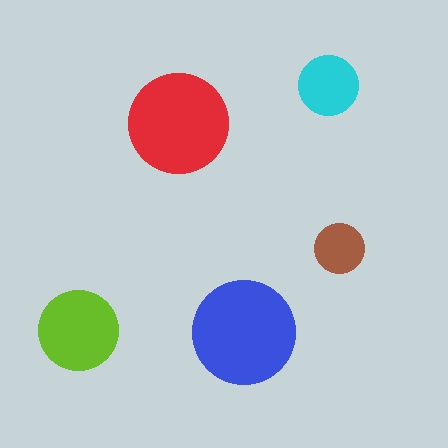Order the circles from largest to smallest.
the blue one, the red one, the lime one, the cyan one, the brown one.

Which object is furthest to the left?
The lime circle is leftmost.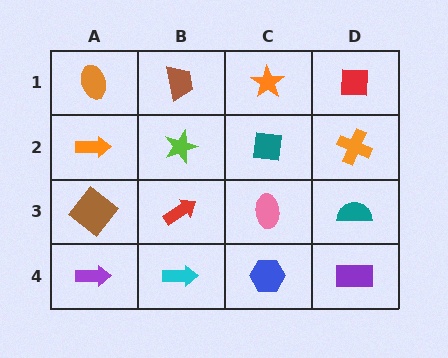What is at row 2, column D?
An orange cross.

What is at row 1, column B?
A brown trapezoid.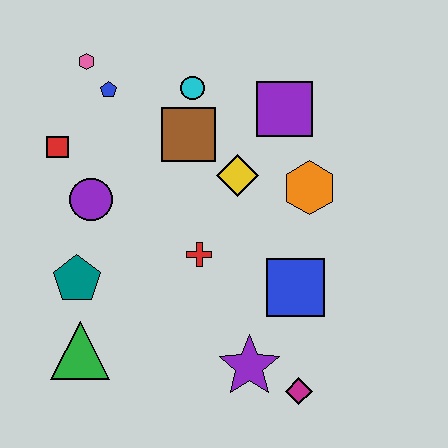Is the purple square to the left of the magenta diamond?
Yes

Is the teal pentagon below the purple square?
Yes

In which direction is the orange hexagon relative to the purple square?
The orange hexagon is below the purple square.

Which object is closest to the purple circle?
The red square is closest to the purple circle.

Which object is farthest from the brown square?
The magenta diamond is farthest from the brown square.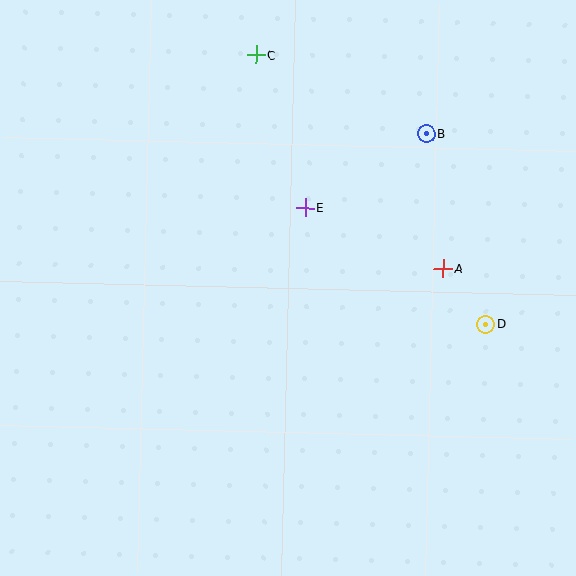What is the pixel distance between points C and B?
The distance between C and B is 187 pixels.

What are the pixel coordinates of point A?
Point A is at (444, 269).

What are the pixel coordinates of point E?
Point E is at (305, 208).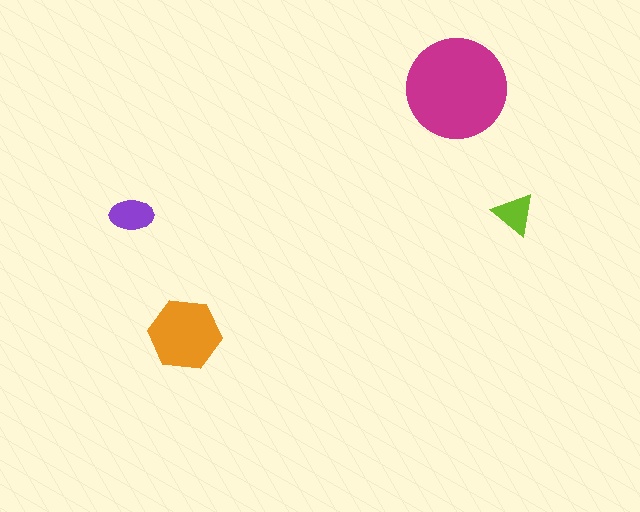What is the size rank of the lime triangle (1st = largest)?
4th.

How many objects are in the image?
There are 4 objects in the image.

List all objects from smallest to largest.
The lime triangle, the purple ellipse, the orange hexagon, the magenta circle.